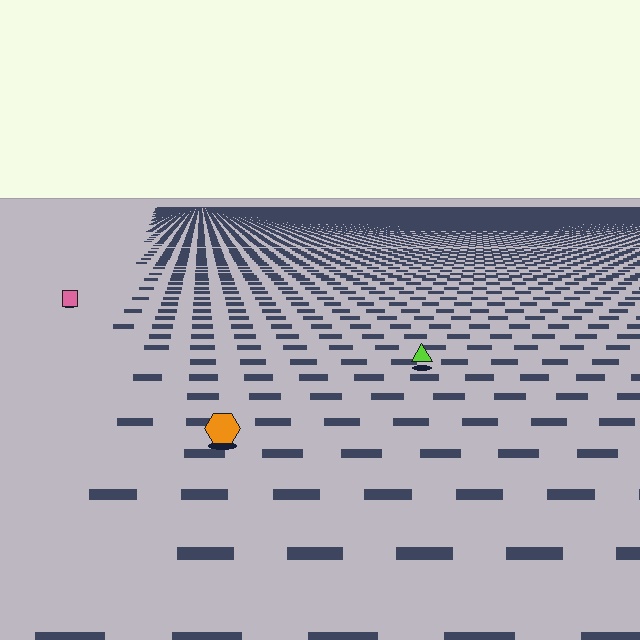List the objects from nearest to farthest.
From nearest to farthest: the orange hexagon, the lime triangle, the pink square.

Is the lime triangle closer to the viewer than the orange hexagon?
No. The orange hexagon is closer — you can tell from the texture gradient: the ground texture is coarser near it.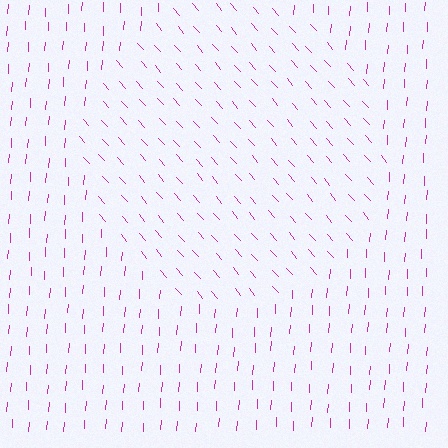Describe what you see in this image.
The image is filled with small magenta line segments. A circle region in the image has lines oriented differently from the surrounding lines, creating a visible texture boundary.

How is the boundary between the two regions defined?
The boundary is defined purely by a change in line orientation (approximately 45 degrees difference). All lines are the same color and thickness.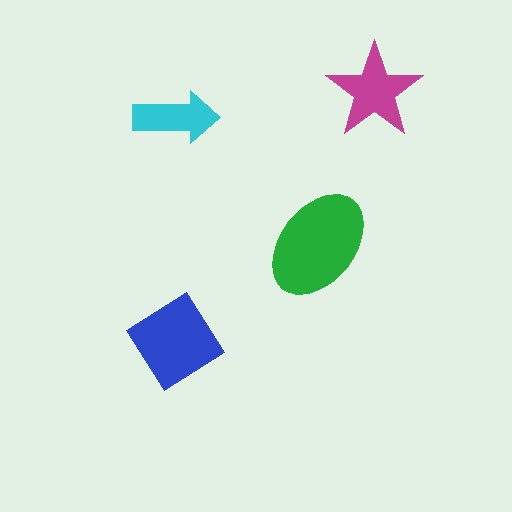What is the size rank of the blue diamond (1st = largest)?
2nd.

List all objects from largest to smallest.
The green ellipse, the blue diamond, the magenta star, the cyan arrow.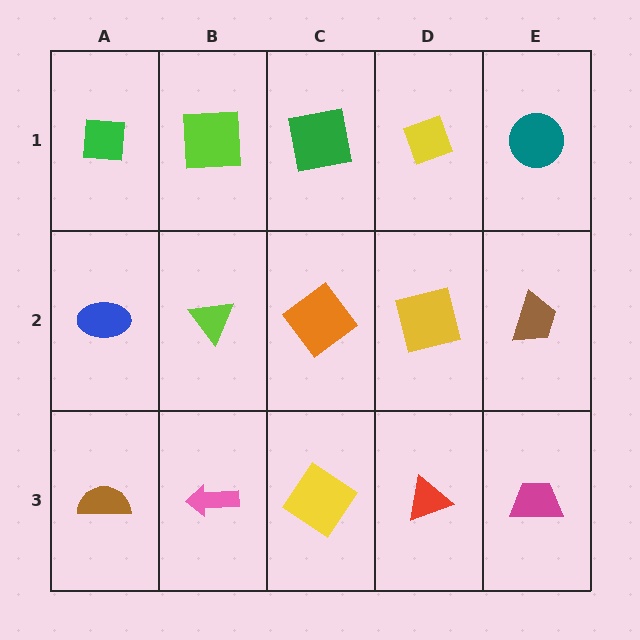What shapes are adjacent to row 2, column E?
A teal circle (row 1, column E), a magenta trapezoid (row 3, column E), a yellow square (row 2, column D).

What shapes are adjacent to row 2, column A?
A green square (row 1, column A), a brown semicircle (row 3, column A), a lime triangle (row 2, column B).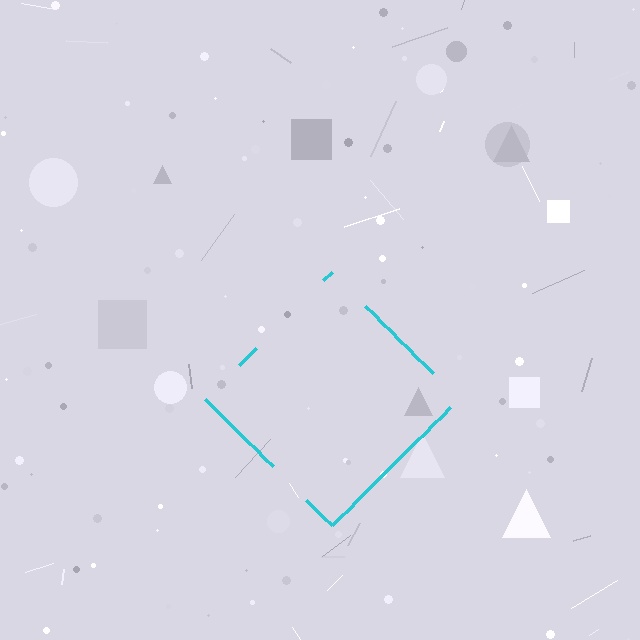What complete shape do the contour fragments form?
The contour fragments form a diamond.